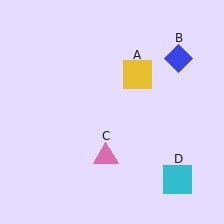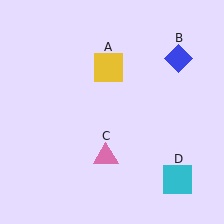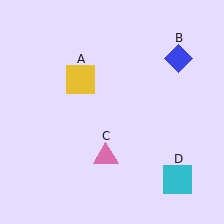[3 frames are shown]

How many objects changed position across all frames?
1 object changed position: yellow square (object A).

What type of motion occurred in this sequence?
The yellow square (object A) rotated counterclockwise around the center of the scene.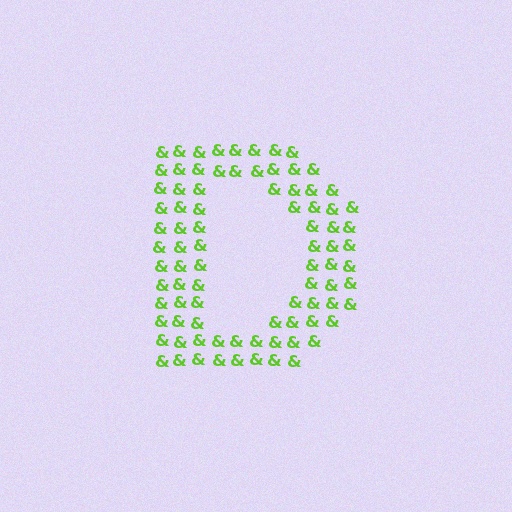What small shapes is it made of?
It is made of small ampersands.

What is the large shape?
The large shape is the letter D.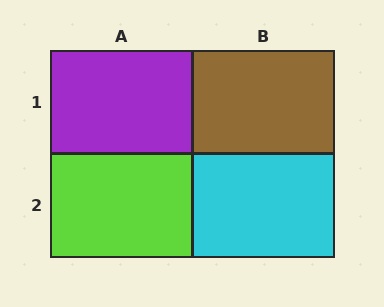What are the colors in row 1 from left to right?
Purple, brown.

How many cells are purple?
1 cell is purple.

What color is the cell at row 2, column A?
Lime.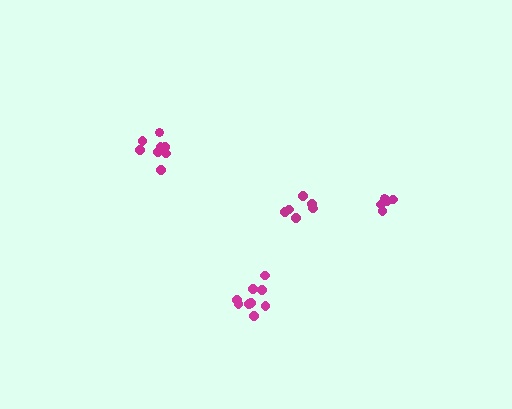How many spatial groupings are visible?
There are 4 spatial groupings.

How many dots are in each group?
Group 1: 9 dots, Group 2: 9 dots, Group 3: 5 dots, Group 4: 6 dots (29 total).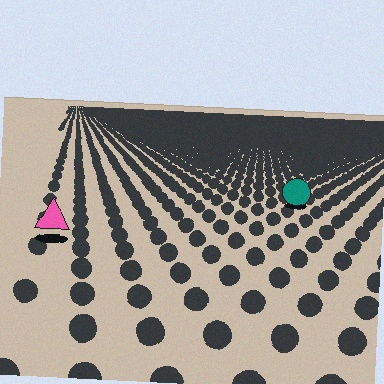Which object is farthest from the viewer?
The teal circle is farthest from the viewer. It appears smaller and the ground texture around it is denser.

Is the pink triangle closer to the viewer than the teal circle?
Yes. The pink triangle is closer — you can tell from the texture gradient: the ground texture is coarser near it.